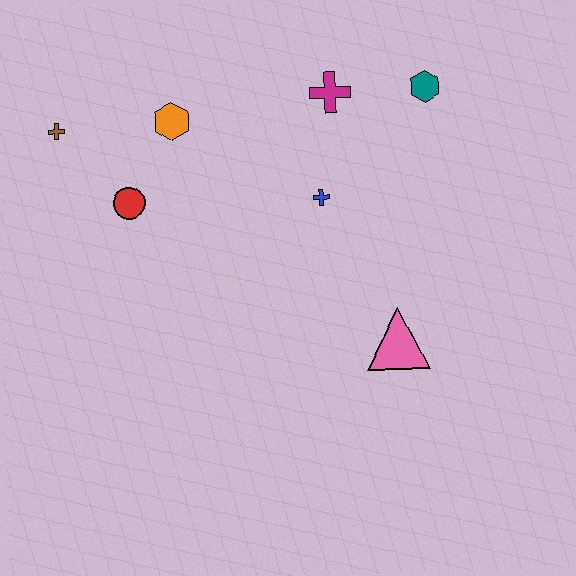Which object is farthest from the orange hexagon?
The pink triangle is farthest from the orange hexagon.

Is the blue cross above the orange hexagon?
No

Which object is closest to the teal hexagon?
The magenta cross is closest to the teal hexagon.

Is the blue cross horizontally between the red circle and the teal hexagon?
Yes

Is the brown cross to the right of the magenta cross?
No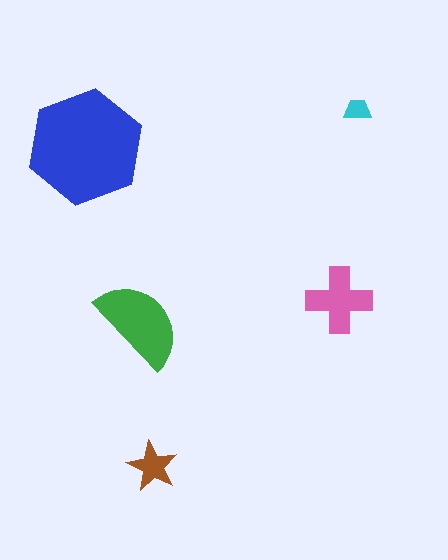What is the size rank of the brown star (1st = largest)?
4th.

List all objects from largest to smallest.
The blue hexagon, the green semicircle, the pink cross, the brown star, the cyan trapezoid.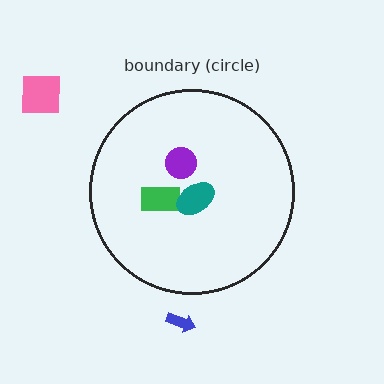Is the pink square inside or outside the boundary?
Outside.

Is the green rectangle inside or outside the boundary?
Inside.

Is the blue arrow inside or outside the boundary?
Outside.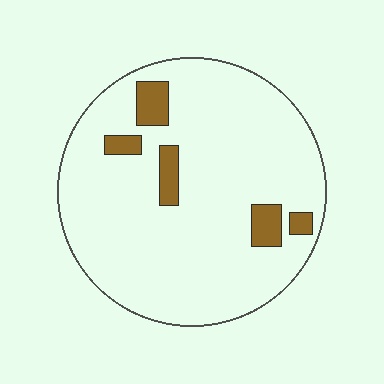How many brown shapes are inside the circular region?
5.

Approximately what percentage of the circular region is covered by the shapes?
Approximately 10%.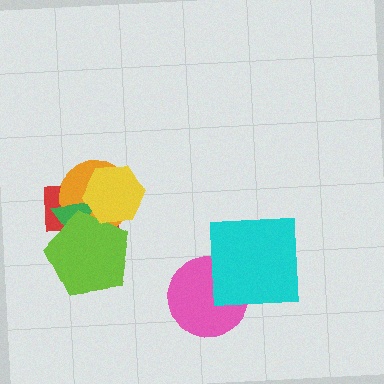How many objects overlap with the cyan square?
1 object overlaps with the cyan square.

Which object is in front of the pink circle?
The cyan square is in front of the pink circle.